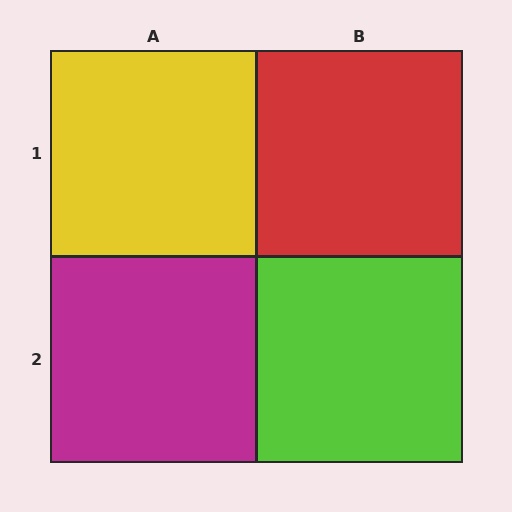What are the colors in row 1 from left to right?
Yellow, red.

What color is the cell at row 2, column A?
Magenta.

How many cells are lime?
1 cell is lime.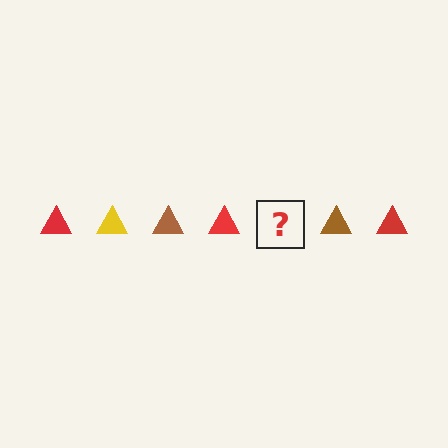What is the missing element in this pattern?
The missing element is a yellow triangle.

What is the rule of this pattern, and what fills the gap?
The rule is that the pattern cycles through red, yellow, brown triangles. The gap should be filled with a yellow triangle.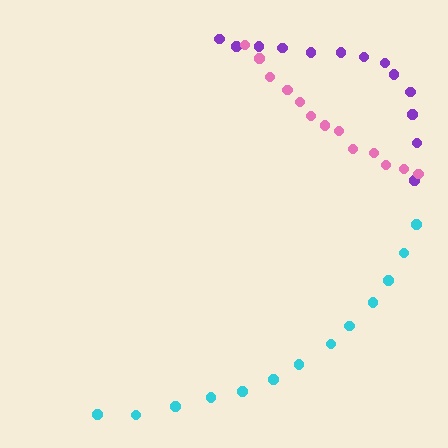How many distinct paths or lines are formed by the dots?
There are 3 distinct paths.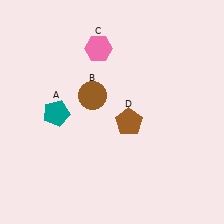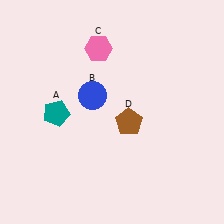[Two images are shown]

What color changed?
The circle (B) changed from brown in Image 1 to blue in Image 2.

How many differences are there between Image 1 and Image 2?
There is 1 difference between the two images.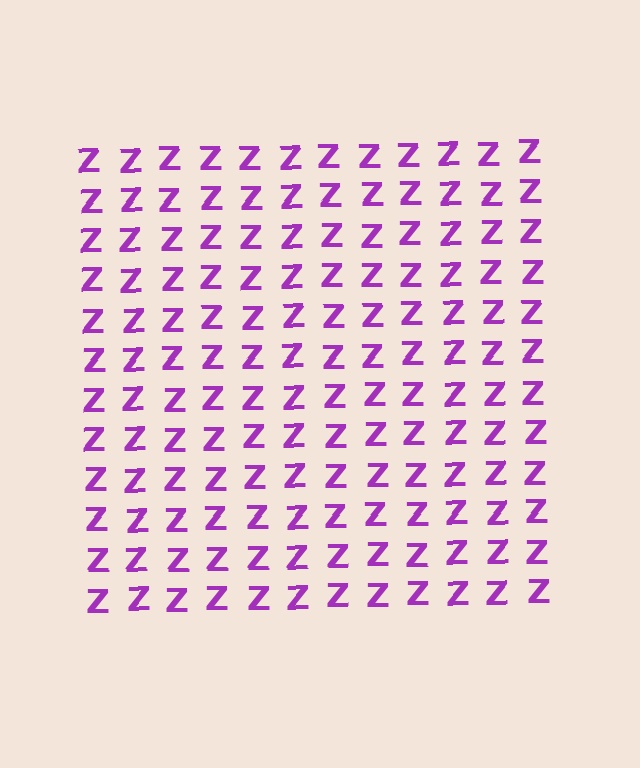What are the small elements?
The small elements are letter Z's.